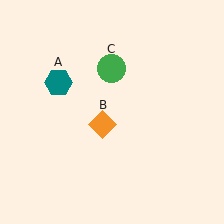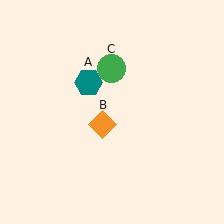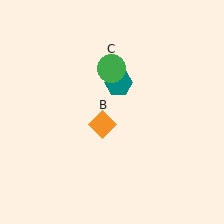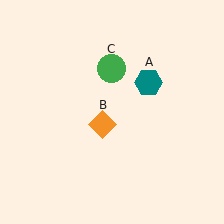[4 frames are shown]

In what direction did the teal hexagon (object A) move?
The teal hexagon (object A) moved right.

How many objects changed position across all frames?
1 object changed position: teal hexagon (object A).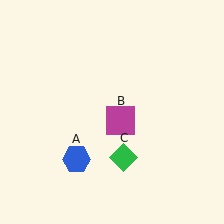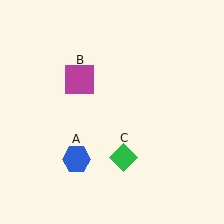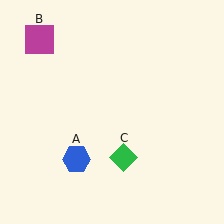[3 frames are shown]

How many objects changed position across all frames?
1 object changed position: magenta square (object B).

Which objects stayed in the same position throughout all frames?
Blue hexagon (object A) and green diamond (object C) remained stationary.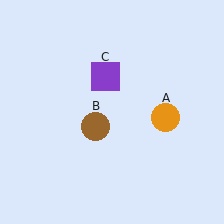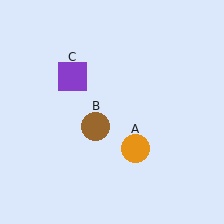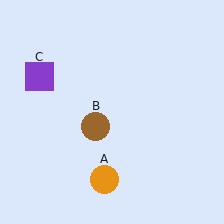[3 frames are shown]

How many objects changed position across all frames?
2 objects changed position: orange circle (object A), purple square (object C).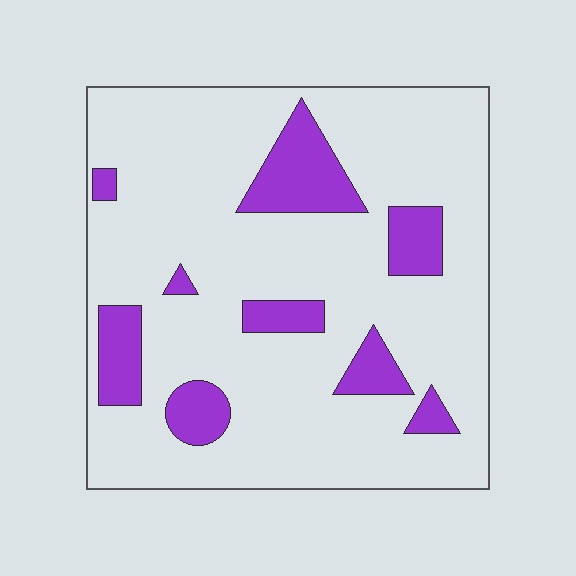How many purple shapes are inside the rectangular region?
9.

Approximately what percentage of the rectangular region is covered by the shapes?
Approximately 15%.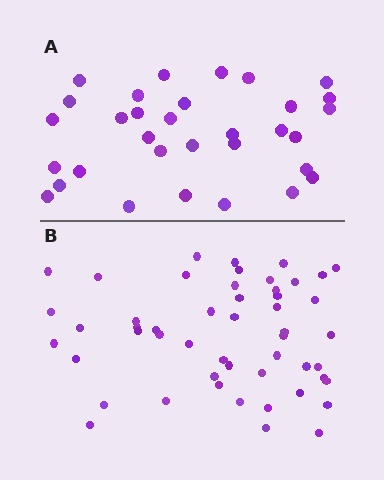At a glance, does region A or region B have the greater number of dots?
Region B (the bottom region) has more dots.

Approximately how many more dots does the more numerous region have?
Region B has approximately 20 more dots than region A.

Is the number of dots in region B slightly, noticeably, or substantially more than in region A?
Region B has substantially more. The ratio is roughly 1.6 to 1.